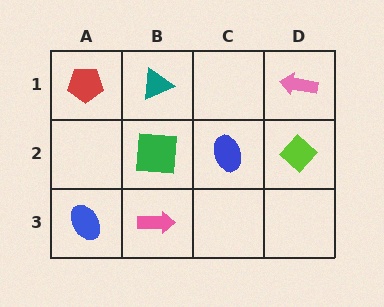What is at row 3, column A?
A blue ellipse.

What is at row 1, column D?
A pink arrow.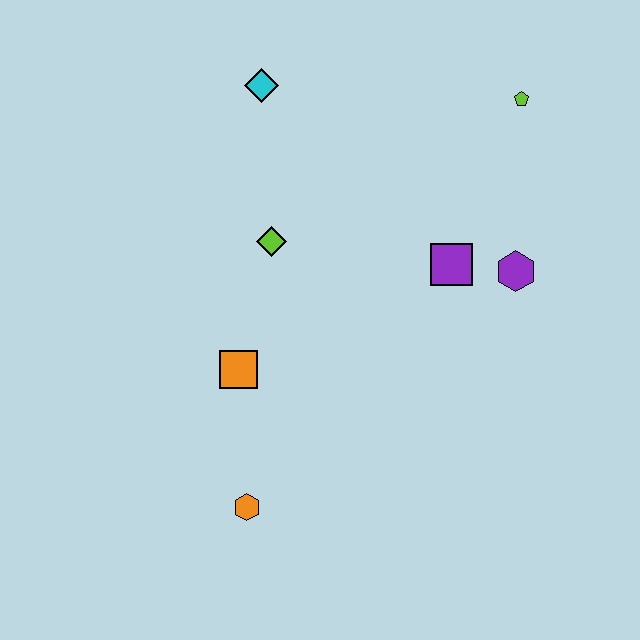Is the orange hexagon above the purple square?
No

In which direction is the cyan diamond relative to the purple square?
The cyan diamond is to the left of the purple square.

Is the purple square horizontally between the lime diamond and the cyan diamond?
No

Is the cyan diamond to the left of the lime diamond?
Yes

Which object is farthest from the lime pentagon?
The orange hexagon is farthest from the lime pentagon.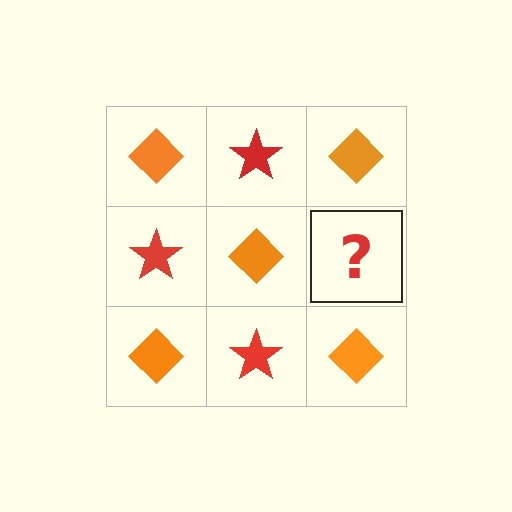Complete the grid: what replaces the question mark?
The question mark should be replaced with a red star.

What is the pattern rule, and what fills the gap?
The rule is that it alternates orange diamond and red star in a checkerboard pattern. The gap should be filled with a red star.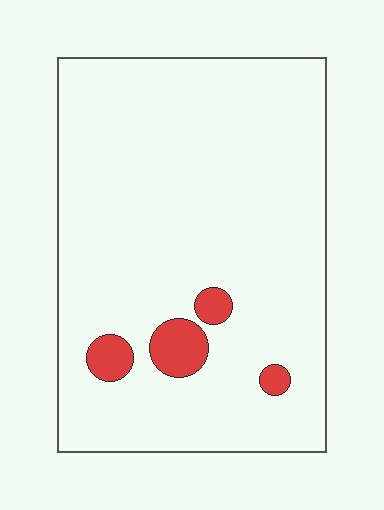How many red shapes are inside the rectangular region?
4.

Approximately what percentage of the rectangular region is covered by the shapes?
Approximately 5%.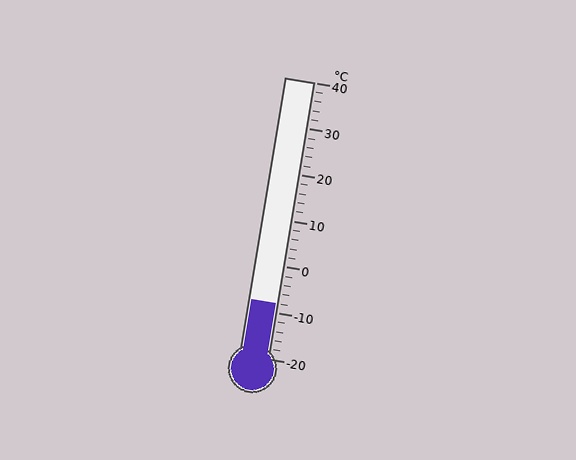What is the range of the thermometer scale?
The thermometer scale ranges from -20°C to 40°C.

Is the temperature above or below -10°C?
The temperature is above -10°C.